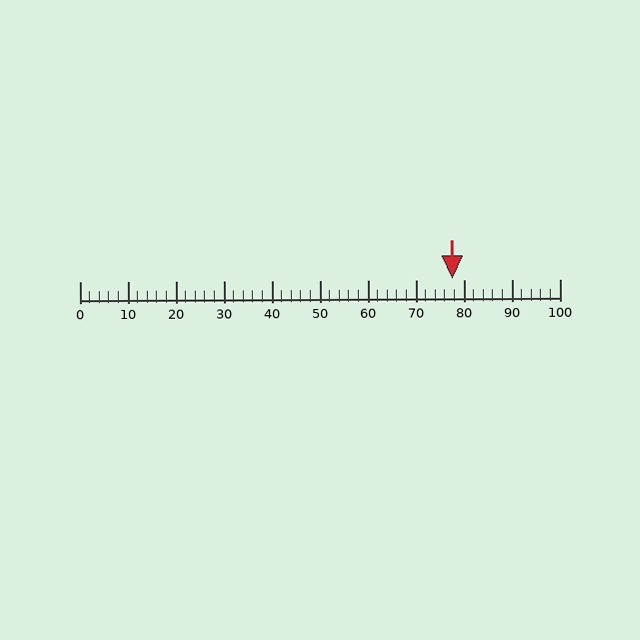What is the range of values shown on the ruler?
The ruler shows values from 0 to 100.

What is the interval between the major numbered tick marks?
The major tick marks are spaced 10 units apart.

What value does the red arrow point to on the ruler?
The red arrow points to approximately 78.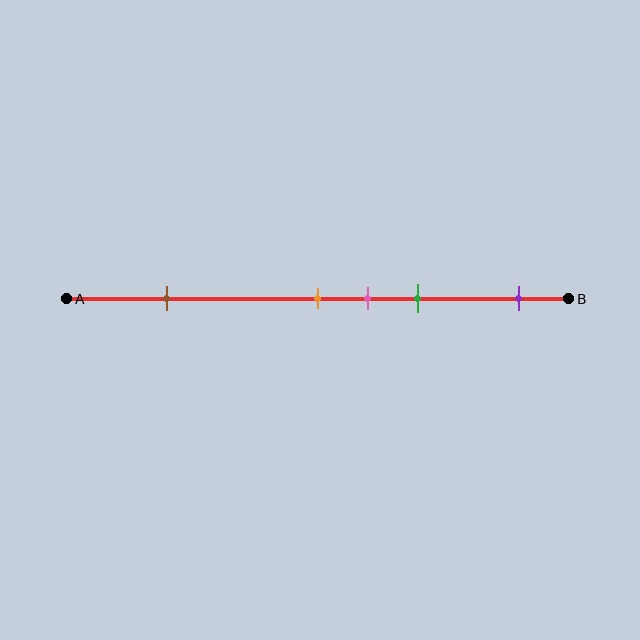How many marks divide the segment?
There are 5 marks dividing the segment.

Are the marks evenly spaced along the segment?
No, the marks are not evenly spaced.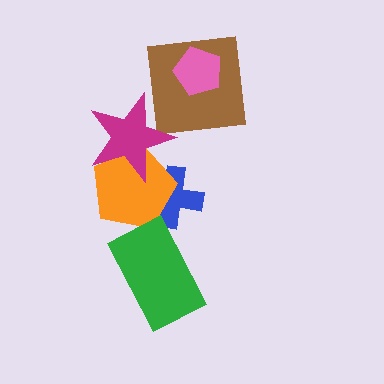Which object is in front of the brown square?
The pink pentagon is in front of the brown square.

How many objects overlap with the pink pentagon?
1 object overlaps with the pink pentagon.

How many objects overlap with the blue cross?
1 object overlaps with the blue cross.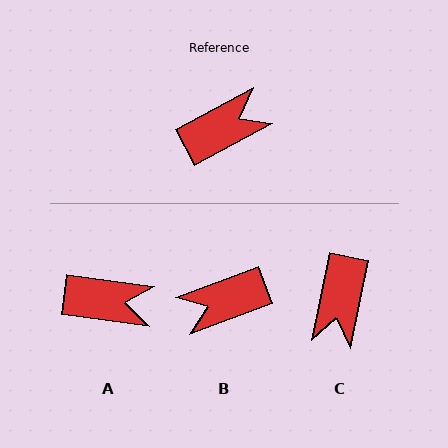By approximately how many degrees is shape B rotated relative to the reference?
Approximately 172 degrees counter-clockwise.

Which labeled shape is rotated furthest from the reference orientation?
B, about 172 degrees away.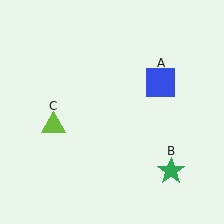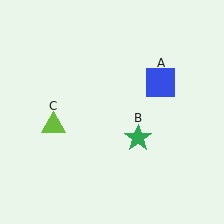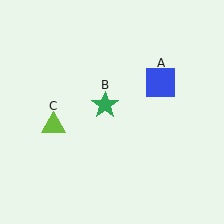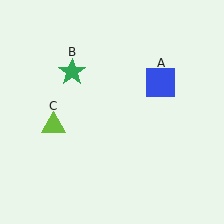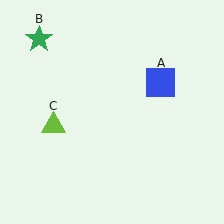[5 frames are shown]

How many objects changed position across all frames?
1 object changed position: green star (object B).